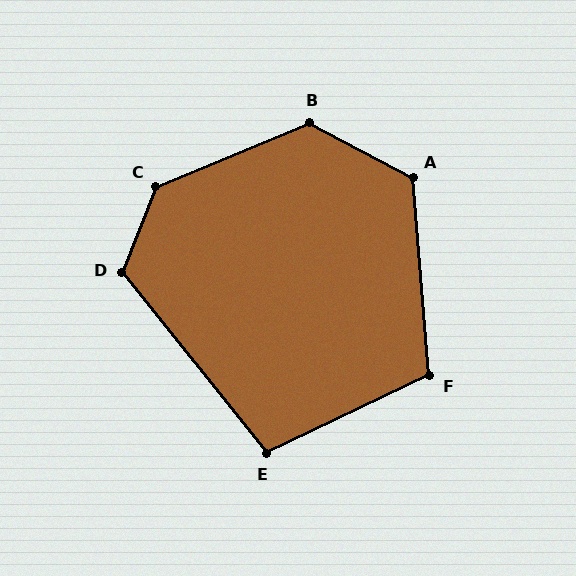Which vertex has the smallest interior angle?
E, at approximately 103 degrees.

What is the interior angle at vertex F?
Approximately 111 degrees (obtuse).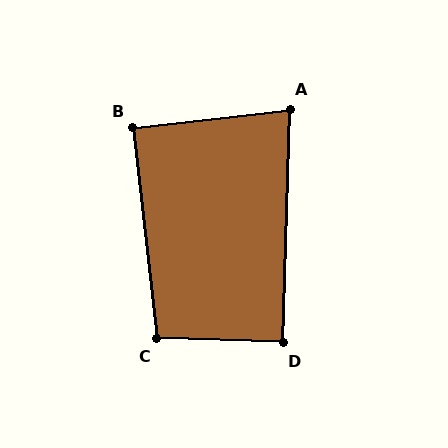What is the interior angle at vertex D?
Approximately 90 degrees (approximately right).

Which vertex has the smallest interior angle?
A, at approximately 82 degrees.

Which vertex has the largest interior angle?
C, at approximately 98 degrees.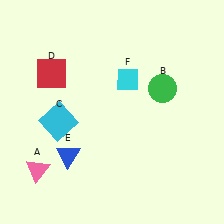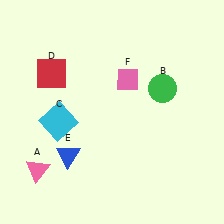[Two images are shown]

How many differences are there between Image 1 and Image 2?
There is 1 difference between the two images.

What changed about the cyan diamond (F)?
In Image 1, F is cyan. In Image 2, it changed to pink.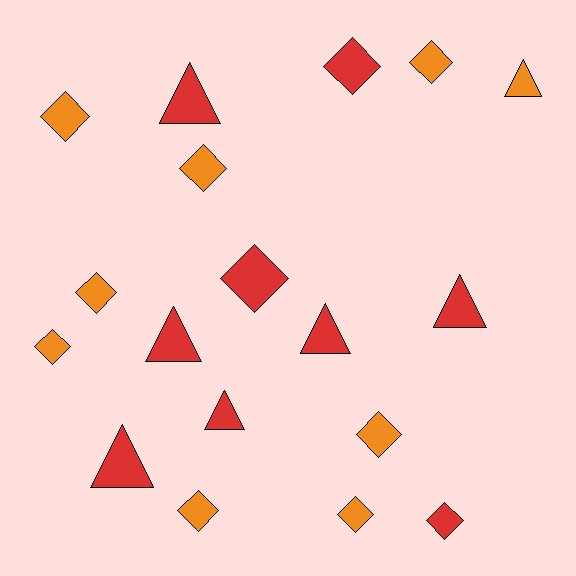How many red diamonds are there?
There are 3 red diamonds.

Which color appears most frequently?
Red, with 9 objects.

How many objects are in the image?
There are 18 objects.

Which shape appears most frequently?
Diamond, with 11 objects.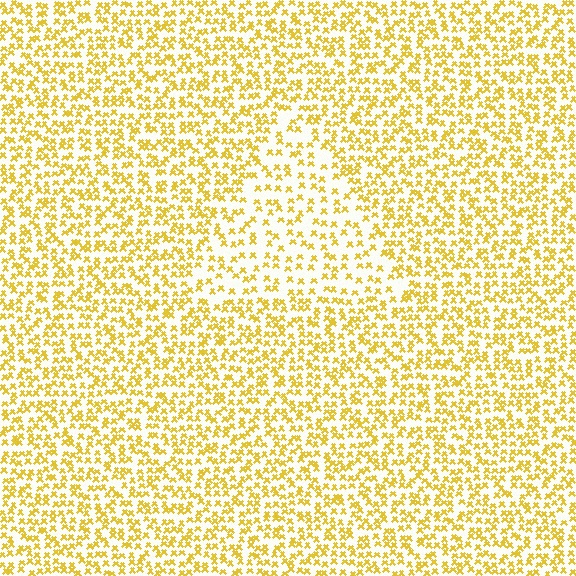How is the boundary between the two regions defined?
The boundary is defined by a change in element density (approximately 1.8x ratio). All elements are the same color, size, and shape.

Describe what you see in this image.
The image contains small yellow elements arranged at two different densities. A triangle-shaped region is visible where the elements are less densely packed than the surrounding area.